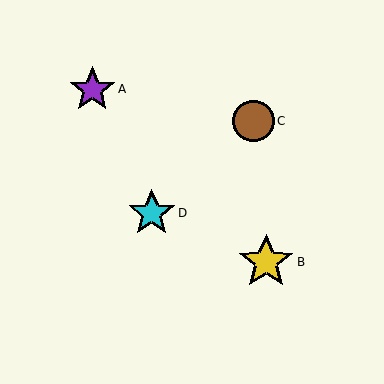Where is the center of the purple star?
The center of the purple star is at (92, 89).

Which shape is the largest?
The yellow star (labeled B) is the largest.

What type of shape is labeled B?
Shape B is a yellow star.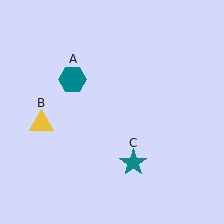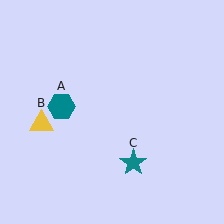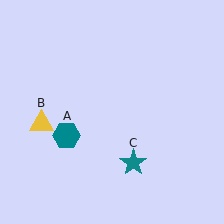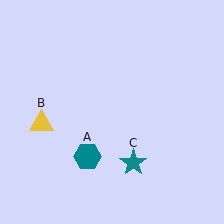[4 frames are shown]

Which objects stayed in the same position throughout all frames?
Yellow triangle (object B) and teal star (object C) remained stationary.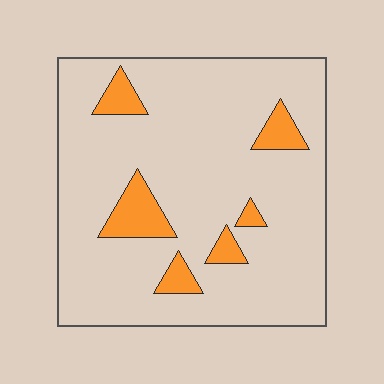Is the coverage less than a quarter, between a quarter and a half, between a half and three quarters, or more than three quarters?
Less than a quarter.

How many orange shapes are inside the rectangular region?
6.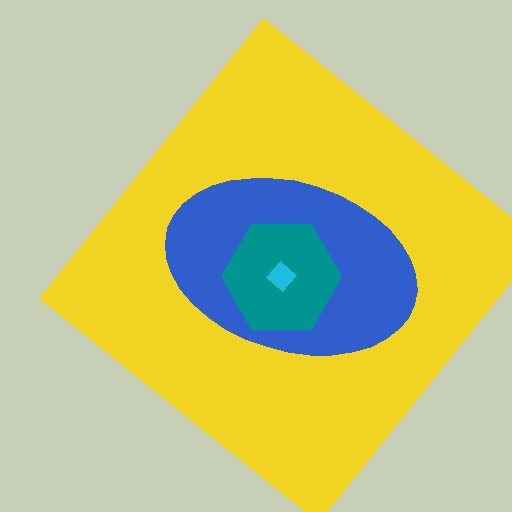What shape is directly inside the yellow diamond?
The blue ellipse.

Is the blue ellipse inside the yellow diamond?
Yes.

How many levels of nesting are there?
4.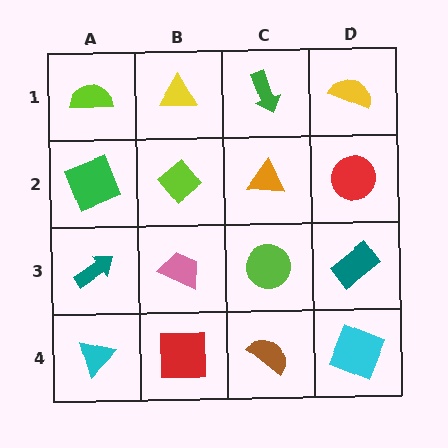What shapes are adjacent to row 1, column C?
An orange triangle (row 2, column C), a yellow triangle (row 1, column B), a yellow semicircle (row 1, column D).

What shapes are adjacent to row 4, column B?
A pink trapezoid (row 3, column B), a cyan triangle (row 4, column A), a brown semicircle (row 4, column C).